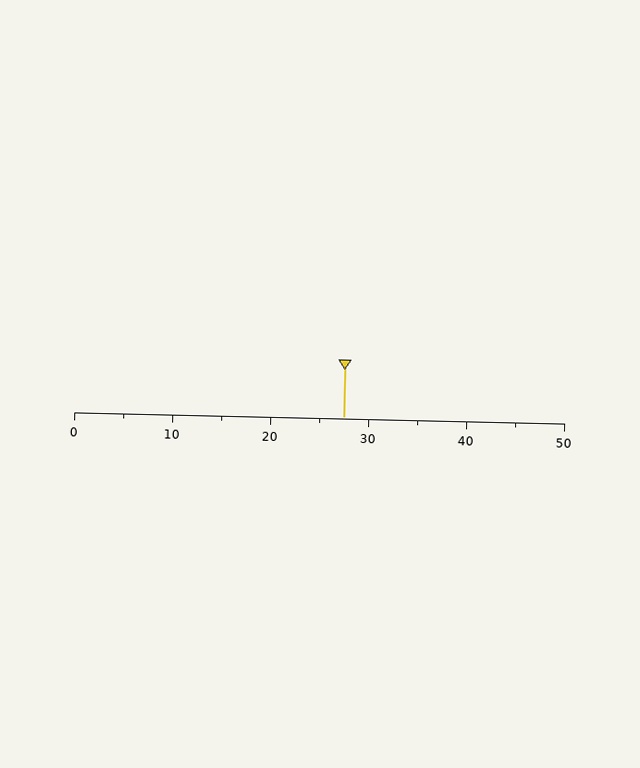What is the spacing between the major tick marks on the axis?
The major ticks are spaced 10 apart.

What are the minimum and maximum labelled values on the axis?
The axis runs from 0 to 50.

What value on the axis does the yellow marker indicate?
The marker indicates approximately 27.5.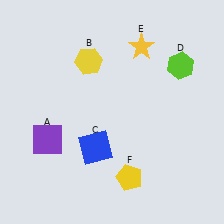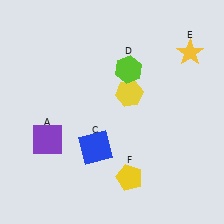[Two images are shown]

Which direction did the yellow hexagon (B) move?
The yellow hexagon (B) moved right.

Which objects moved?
The objects that moved are: the yellow hexagon (B), the lime hexagon (D), the yellow star (E).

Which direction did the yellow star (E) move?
The yellow star (E) moved right.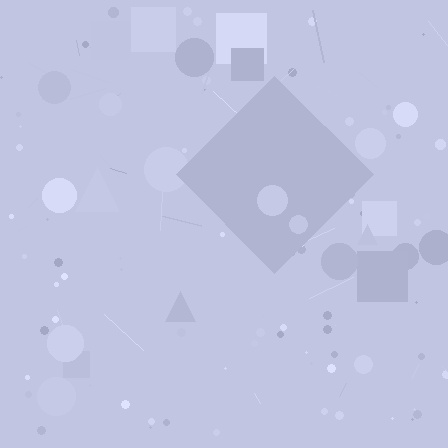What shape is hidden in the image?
A diamond is hidden in the image.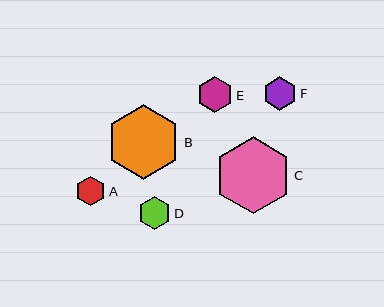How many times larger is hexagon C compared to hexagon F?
Hexagon C is approximately 2.3 times the size of hexagon F.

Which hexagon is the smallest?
Hexagon A is the smallest with a size of approximately 30 pixels.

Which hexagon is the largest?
Hexagon C is the largest with a size of approximately 76 pixels.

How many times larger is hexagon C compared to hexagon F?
Hexagon C is approximately 2.3 times the size of hexagon F.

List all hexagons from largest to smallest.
From largest to smallest: C, B, E, F, D, A.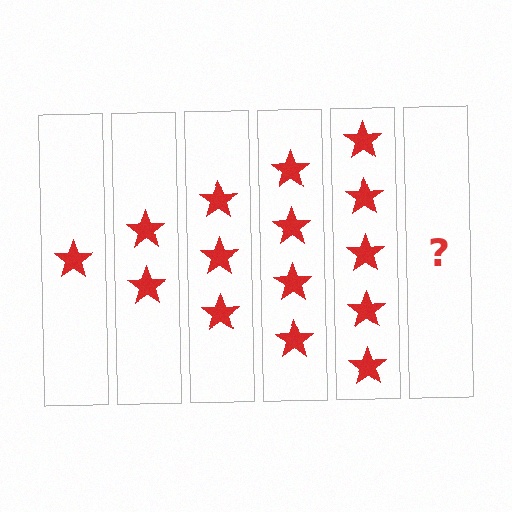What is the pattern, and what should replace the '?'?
The pattern is that each step adds one more star. The '?' should be 6 stars.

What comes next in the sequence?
The next element should be 6 stars.